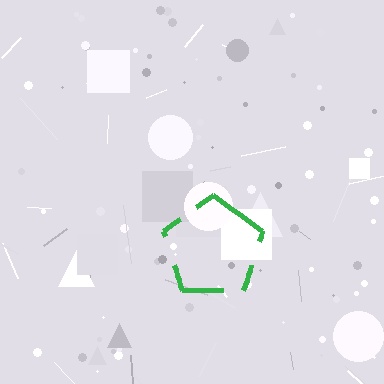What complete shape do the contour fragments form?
The contour fragments form a pentagon.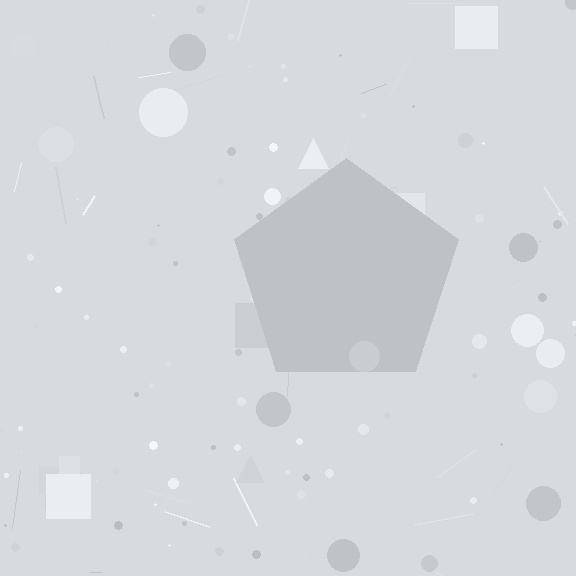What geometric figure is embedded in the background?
A pentagon is embedded in the background.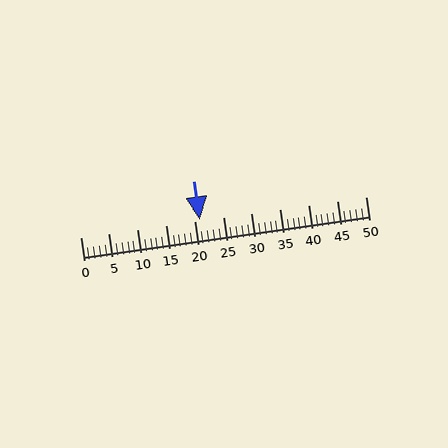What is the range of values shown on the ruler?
The ruler shows values from 0 to 50.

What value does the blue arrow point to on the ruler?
The blue arrow points to approximately 21.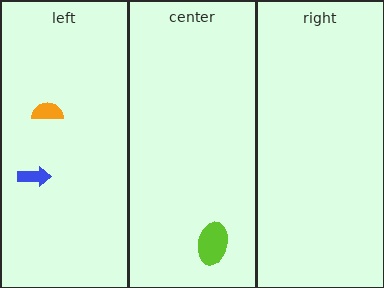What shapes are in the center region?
The lime ellipse.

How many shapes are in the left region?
2.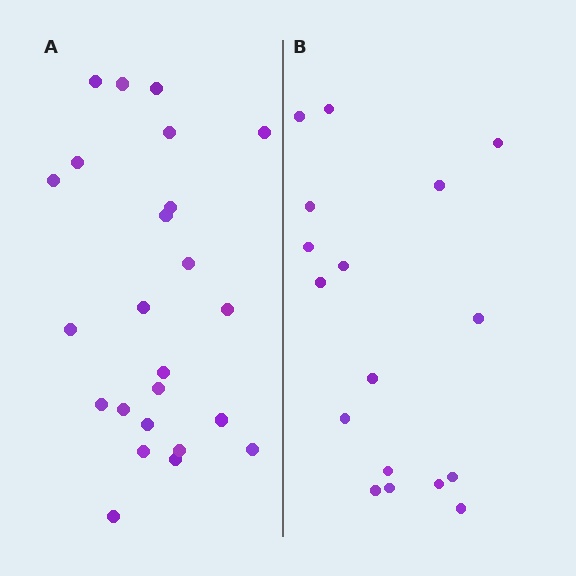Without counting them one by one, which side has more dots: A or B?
Region A (the left region) has more dots.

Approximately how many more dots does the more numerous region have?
Region A has roughly 8 or so more dots than region B.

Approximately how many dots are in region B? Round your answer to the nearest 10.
About 20 dots. (The exact count is 17, which rounds to 20.)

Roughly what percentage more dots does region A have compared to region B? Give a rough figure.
About 40% more.